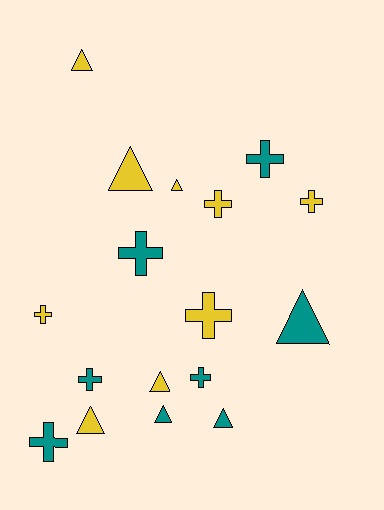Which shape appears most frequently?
Cross, with 9 objects.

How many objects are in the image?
There are 17 objects.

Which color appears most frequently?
Yellow, with 9 objects.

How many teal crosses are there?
There are 5 teal crosses.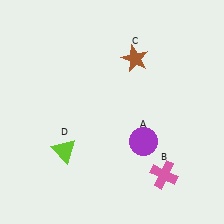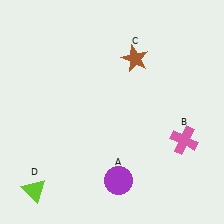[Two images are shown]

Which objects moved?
The objects that moved are: the purple circle (A), the pink cross (B), the lime triangle (D).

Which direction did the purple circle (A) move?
The purple circle (A) moved down.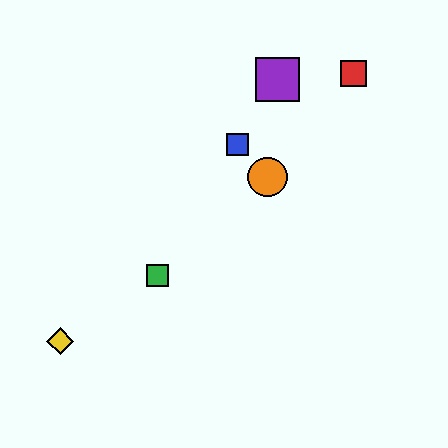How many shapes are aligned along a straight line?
3 shapes (the blue square, the green square, the purple square) are aligned along a straight line.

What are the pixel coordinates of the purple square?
The purple square is at (277, 79).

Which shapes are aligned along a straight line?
The blue square, the green square, the purple square are aligned along a straight line.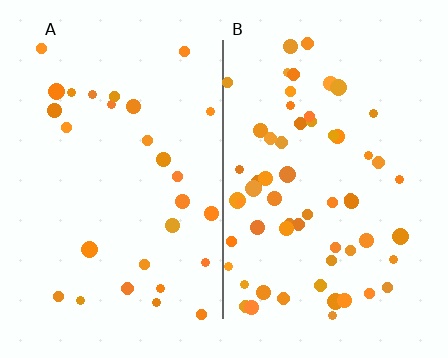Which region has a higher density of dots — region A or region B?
B (the right).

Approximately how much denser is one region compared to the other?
Approximately 2.1× — region B over region A.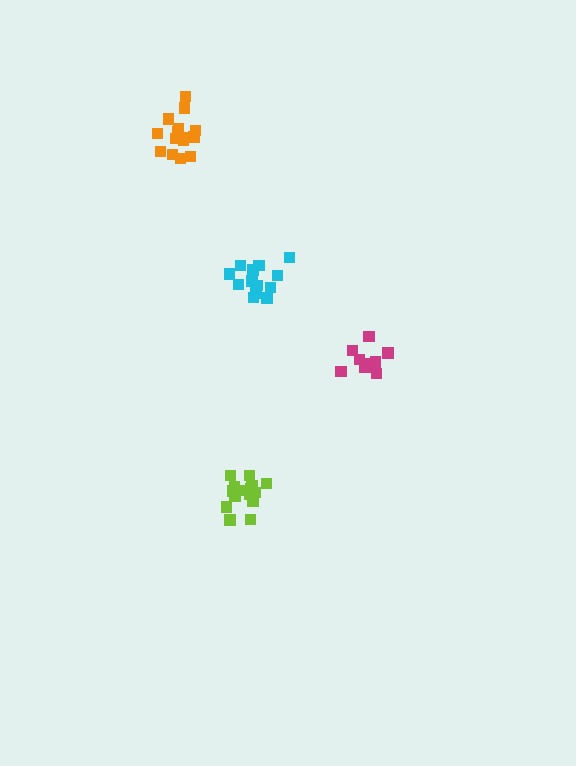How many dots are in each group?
Group 1: 13 dots, Group 2: 15 dots, Group 3: 9 dots, Group 4: 15 dots (52 total).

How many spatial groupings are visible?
There are 4 spatial groupings.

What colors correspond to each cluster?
The clusters are colored: cyan, lime, magenta, orange.